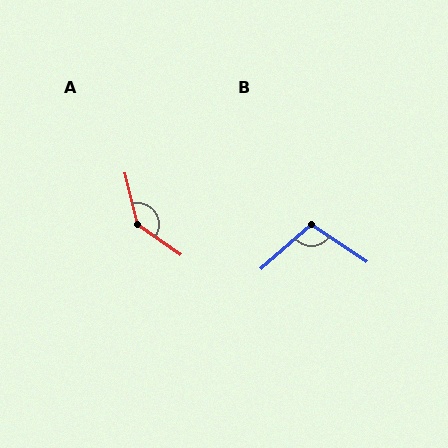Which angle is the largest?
A, at approximately 138 degrees.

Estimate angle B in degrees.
Approximately 104 degrees.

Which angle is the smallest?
B, at approximately 104 degrees.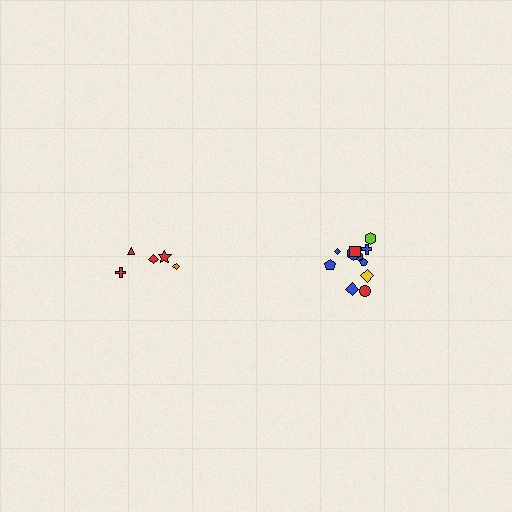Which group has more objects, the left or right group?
The right group.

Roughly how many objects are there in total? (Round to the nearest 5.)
Roughly 15 objects in total.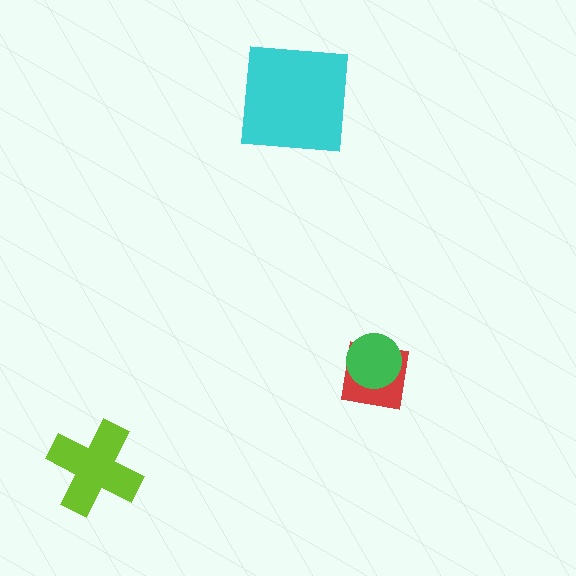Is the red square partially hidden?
Yes, it is partially covered by another shape.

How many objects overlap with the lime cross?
0 objects overlap with the lime cross.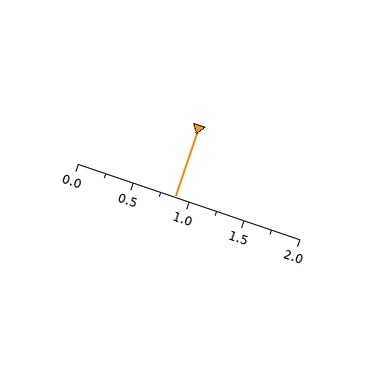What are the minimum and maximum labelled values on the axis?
The axis runs from 0.0 to 2.0.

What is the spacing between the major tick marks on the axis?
The major ticks are spaced 0.5 apart.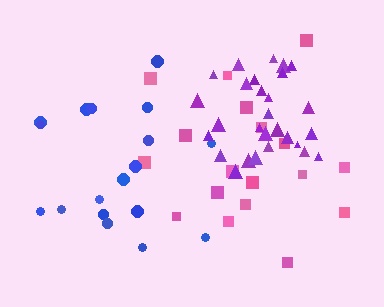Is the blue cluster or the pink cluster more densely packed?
Pink.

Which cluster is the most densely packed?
Purple.